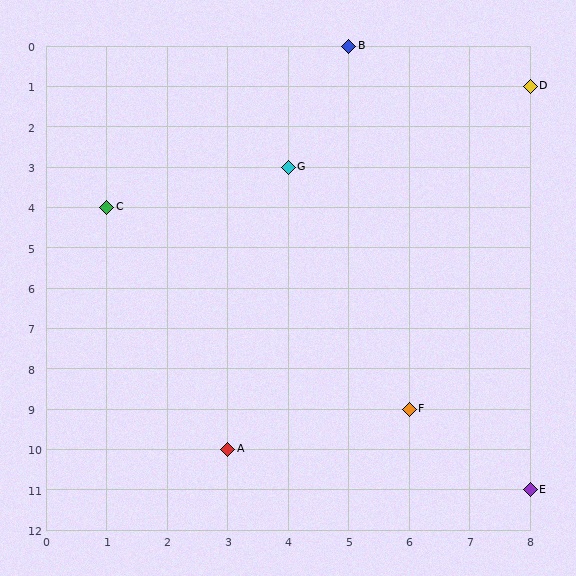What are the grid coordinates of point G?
Point G is at grid coordinates (4, 3).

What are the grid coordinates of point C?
Point C is at grid coordinates (1, 4).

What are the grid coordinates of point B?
Point B is at grid coordinates (5, 0).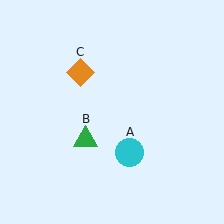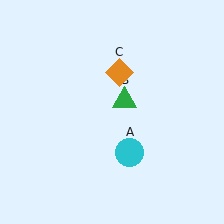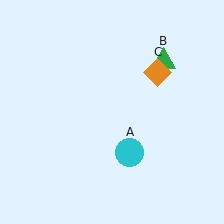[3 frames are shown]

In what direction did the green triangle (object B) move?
The green triangle (object B) moved up and to the right.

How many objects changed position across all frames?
2 objects changed position: green triangle (object B), orange diamond (object C).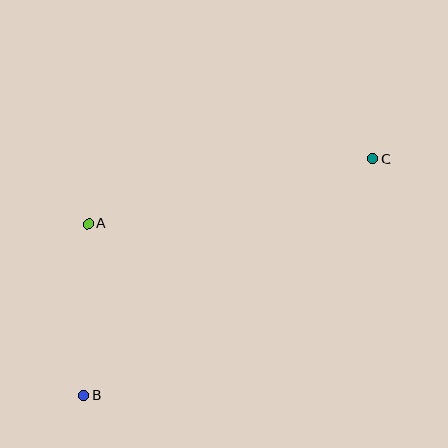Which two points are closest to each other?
Points A and B are closest to each other.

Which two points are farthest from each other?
Points B and C are farthest from each other.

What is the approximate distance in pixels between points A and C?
The distance between A and C is approximately 292 pixels.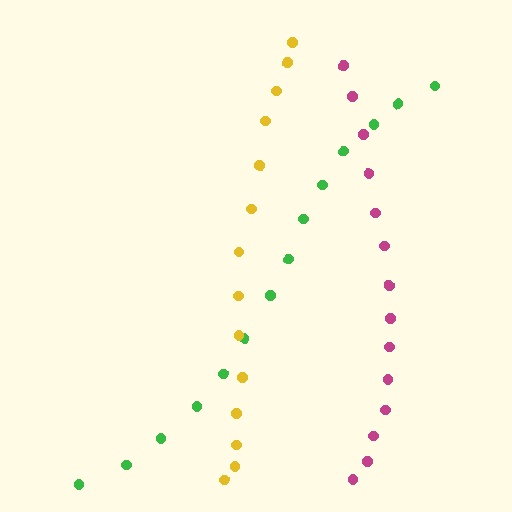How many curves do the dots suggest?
There are 3 distinct paths.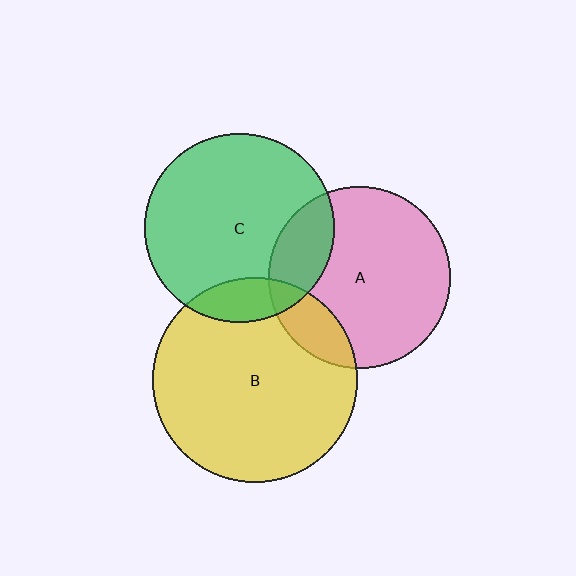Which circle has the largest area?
Circle B (yellow).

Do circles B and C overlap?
Yes.